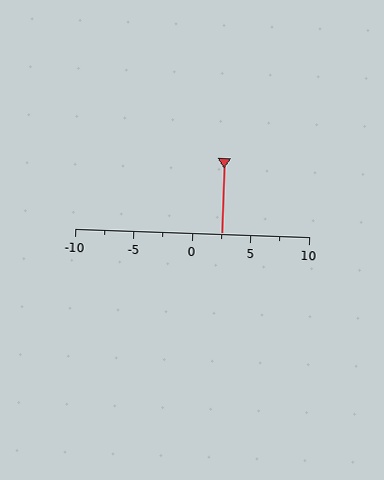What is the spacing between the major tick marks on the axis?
The major ticks are spaced 5 apart.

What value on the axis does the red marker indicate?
The marker indicates approximately 2.5.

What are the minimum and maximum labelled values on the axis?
The axis runs from -10 to 10.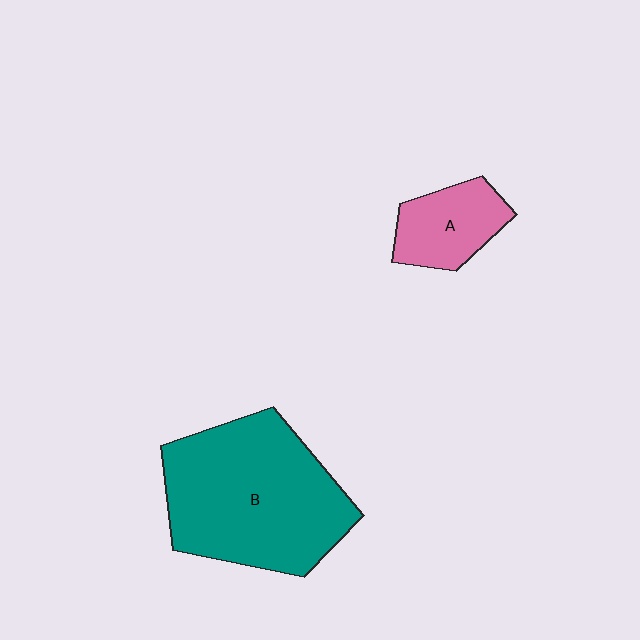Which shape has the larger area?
Shape B (teal).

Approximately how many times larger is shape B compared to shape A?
Approximately 3.0 times.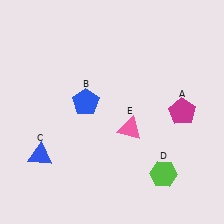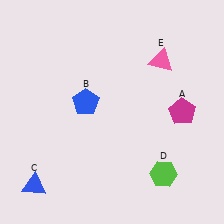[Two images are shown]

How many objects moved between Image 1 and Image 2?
2 objects moved between the two images.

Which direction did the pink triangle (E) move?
The pink triangle (E) moved up.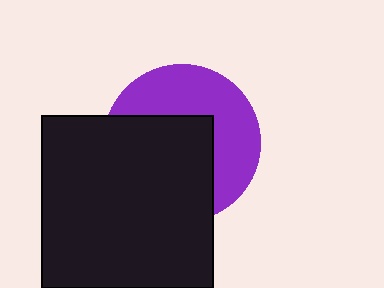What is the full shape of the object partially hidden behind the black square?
The partially hidden object is a purple circle.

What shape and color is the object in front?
The object in front is a black square.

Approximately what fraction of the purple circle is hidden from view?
Roughly 53% of the purple circle is hidden behind the black square.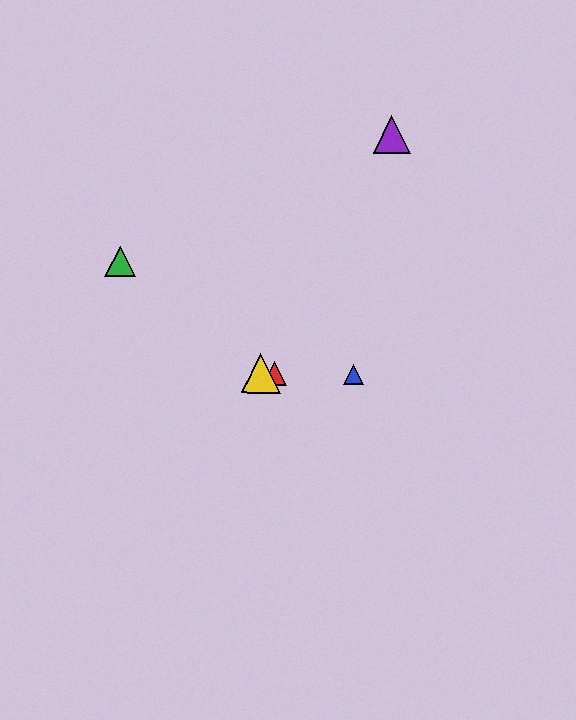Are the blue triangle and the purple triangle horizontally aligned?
No, the blue triangle is at y≈374 and the purple triangle is at y≈135.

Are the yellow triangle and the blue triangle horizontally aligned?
Yes, both are at y≈373.